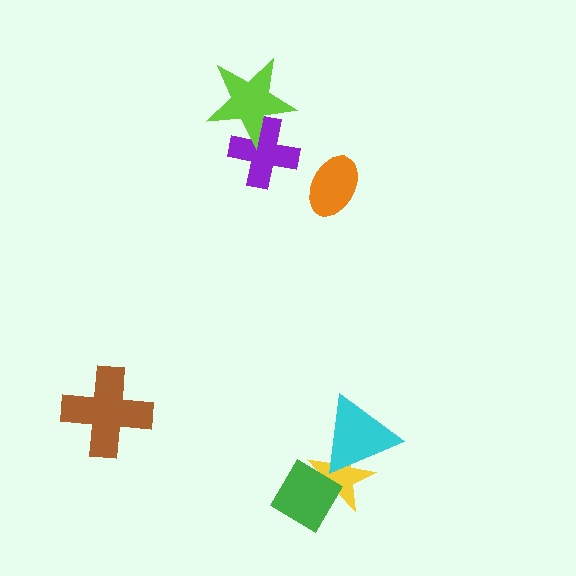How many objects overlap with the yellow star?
2 objects overlap with the yellow star.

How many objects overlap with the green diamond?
1 object overlaps with the green diamond.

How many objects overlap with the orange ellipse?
0 objects overlap with the orange ellipse.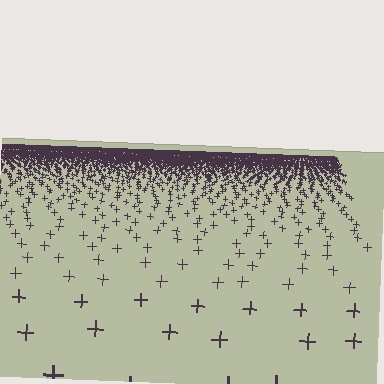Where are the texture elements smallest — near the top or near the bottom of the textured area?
Near the top.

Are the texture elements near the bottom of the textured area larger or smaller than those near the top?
Larger. Near the bottom, elements are closer to the viewer and appear at a bigger on-screen size.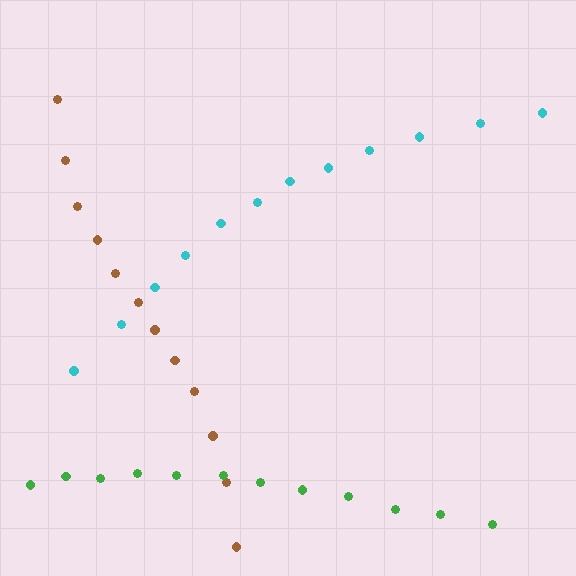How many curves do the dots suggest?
There are 3 distinct paths.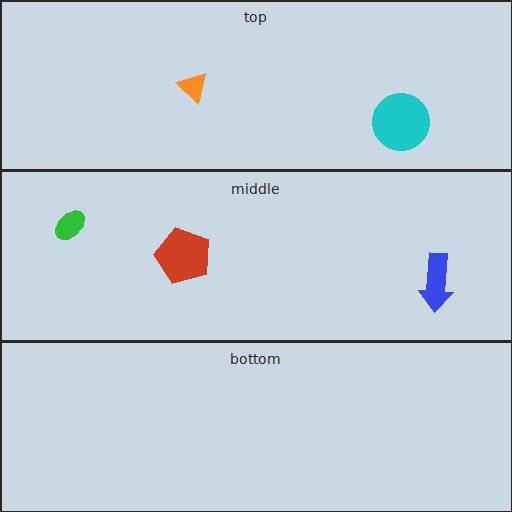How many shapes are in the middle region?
3.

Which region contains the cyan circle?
The top region.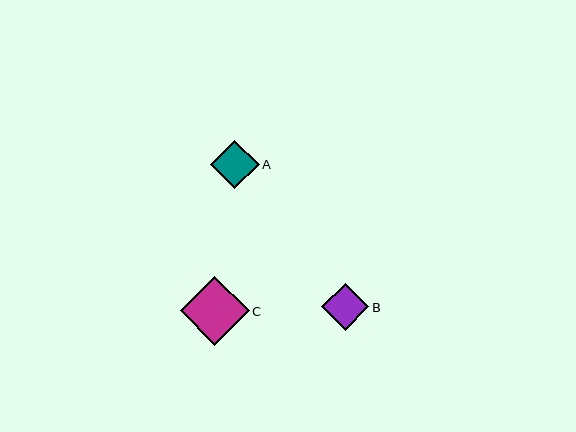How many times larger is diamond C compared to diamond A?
Diamond C is approximately 1.4 times the size of diamond A.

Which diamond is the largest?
Diamond C is the largest with a size of approximately 69 pixels.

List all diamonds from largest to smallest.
From largest to smallest: C, A, B.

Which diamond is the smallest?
Diamond B is the smallest with a size of approximately 47 pixels.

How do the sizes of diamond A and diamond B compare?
Diamond A and diamond B are approximately the same size.